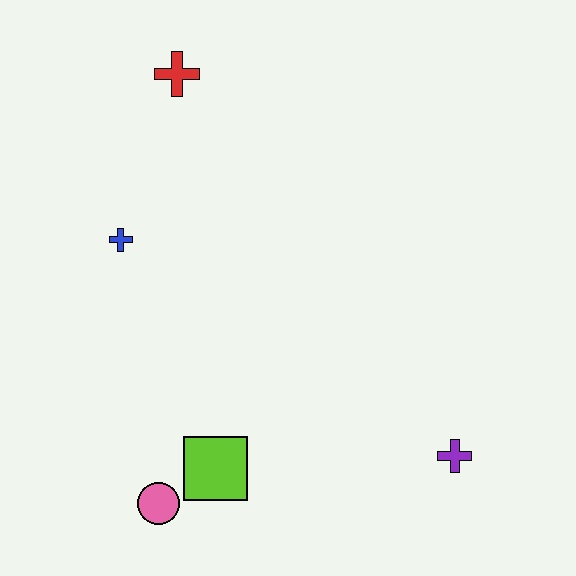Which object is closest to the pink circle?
The lime square is closest to the pink circle.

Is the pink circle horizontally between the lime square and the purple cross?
No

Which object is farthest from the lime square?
The red cross is farthest from the lime square.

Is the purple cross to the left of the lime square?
No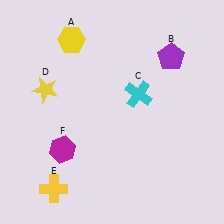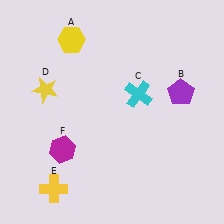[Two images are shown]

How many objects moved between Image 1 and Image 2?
1 object moved between the two images.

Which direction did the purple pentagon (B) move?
The purple pentagon (B) moved down.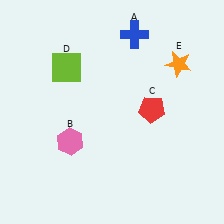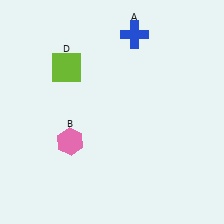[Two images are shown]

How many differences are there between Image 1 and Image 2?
There are 2 differences between the two images.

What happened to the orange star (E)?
The orange star (E) was removed in Image 2. It was in the top-right area of Image 1.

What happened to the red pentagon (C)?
The red pentagon (C) was removed in Image 2. It was in the top-right area of Image 1.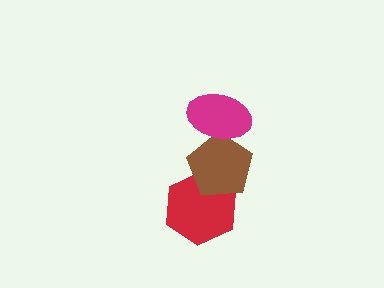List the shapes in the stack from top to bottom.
From top to bottom: the magenta ellipse, the brown pentagon, the red hexagon.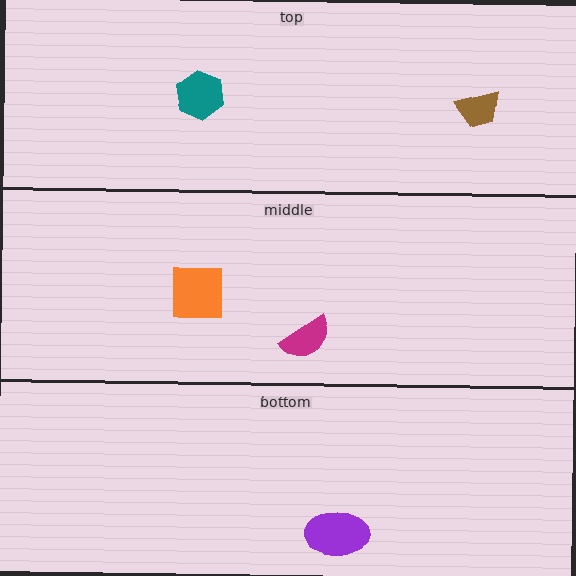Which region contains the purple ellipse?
The bottom region.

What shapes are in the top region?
The teal hexagon, the brown trapezoid.